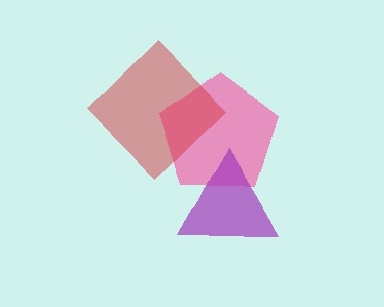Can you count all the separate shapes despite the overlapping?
Yes, there are 3 separate shapes.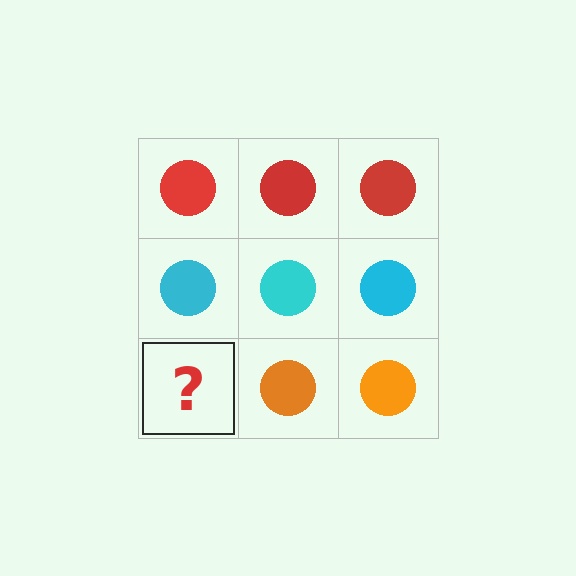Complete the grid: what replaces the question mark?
The question mark should be replaced with an orange circle.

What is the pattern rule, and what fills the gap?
The rule is that each row has a consistent color. The gap should be filled with an orange circle.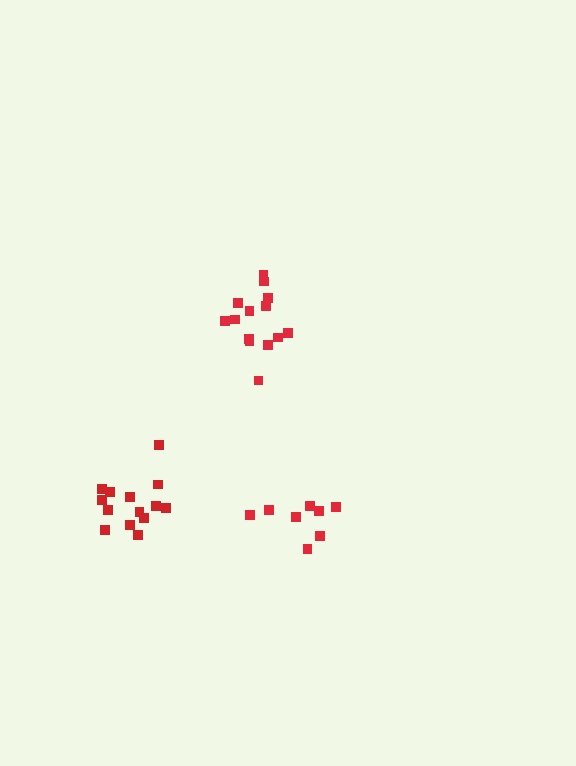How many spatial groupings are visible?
There are 3 spatial groupings.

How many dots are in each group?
Group 1: 8 dots, Group 2: 14 dots, Group 3: 14 dots (36 total).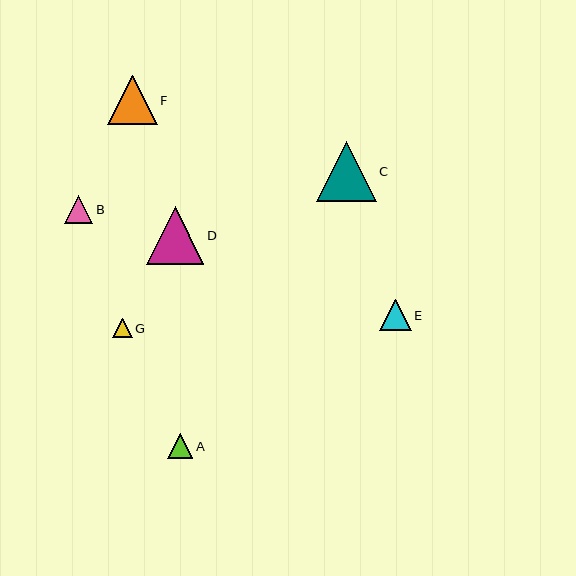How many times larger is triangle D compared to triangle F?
Triangle D is approximately 1.2 times the size of triangle F.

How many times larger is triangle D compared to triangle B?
Triangle D is approximately 2.0 times the size of triangle B.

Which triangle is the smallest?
Triangle G is the smallest with a size of approximately 20 pixels.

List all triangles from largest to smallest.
From largest to smallest: C, D, F, E, B, A, G.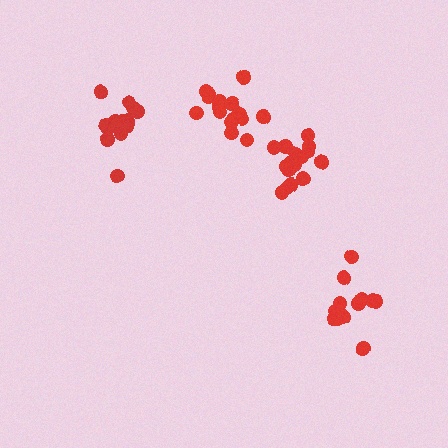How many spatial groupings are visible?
There are 4 spatial groupings.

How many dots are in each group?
Group 1: 16 dots, Group 2: 17 dots, Group 3: 12 dots, Group 4: 15 dots (60 total).